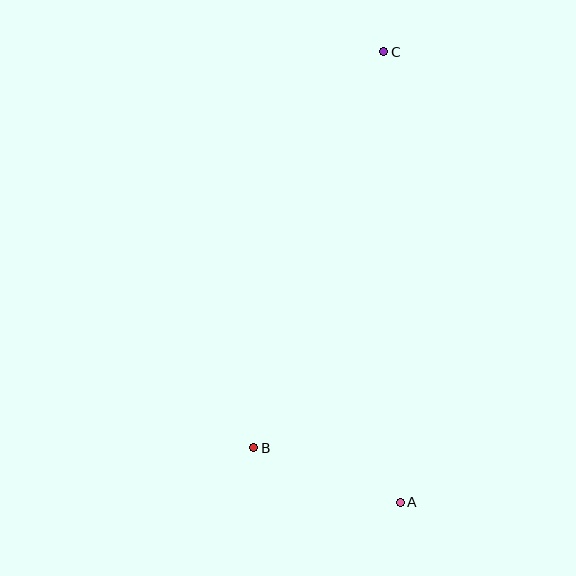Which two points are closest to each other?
Points A and B are closest to each other.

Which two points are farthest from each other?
Points A and C are farthest from each other.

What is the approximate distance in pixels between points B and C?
The distance between B and C is approximately 417 pixels.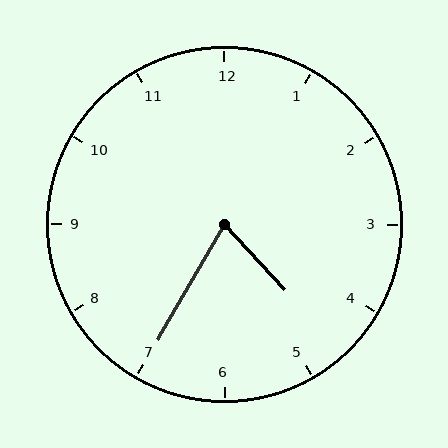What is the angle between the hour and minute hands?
Approximately 72 degrees.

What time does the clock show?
4:35.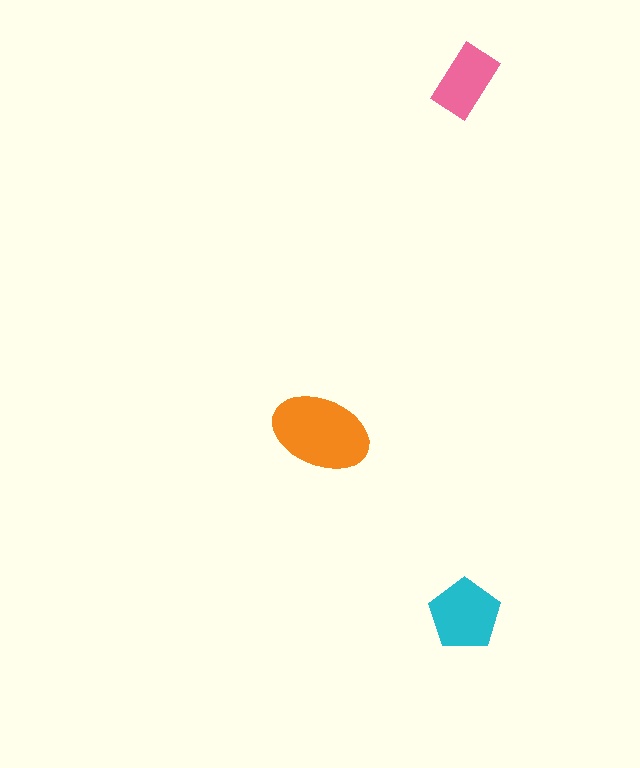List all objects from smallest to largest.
The pink rectangle, the cyan pentagon, the orange ellipse.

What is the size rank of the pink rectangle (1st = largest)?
3rd.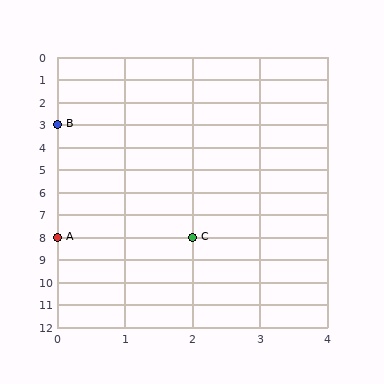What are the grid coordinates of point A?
Point A is at grid coordinates (0, 8).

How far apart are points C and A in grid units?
Points C and A are 2 columns apart.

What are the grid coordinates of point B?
Point B is at grid coordinates (0, 3).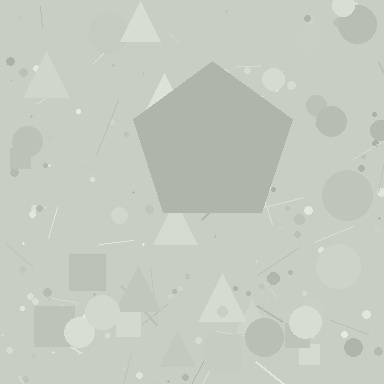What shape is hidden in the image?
A pentagon is hidden in the image.